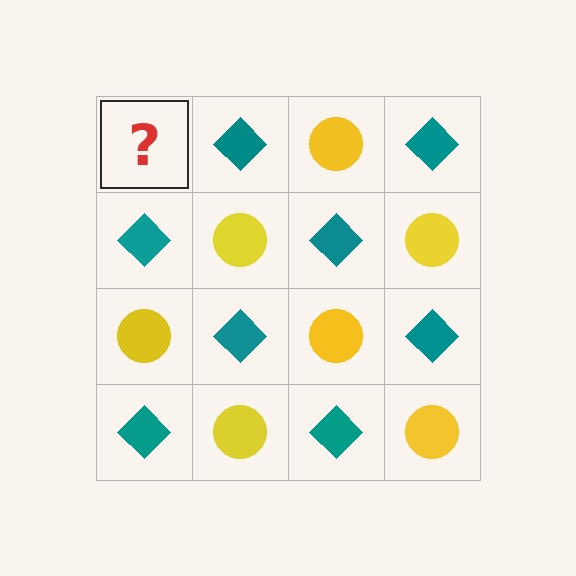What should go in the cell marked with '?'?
The missing cell should contain a yellow circle.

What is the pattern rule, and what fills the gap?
The rule is that it alternates yellow circle and teal diamond in a checkerboard pattern. The gap should be filled with a yellow circle.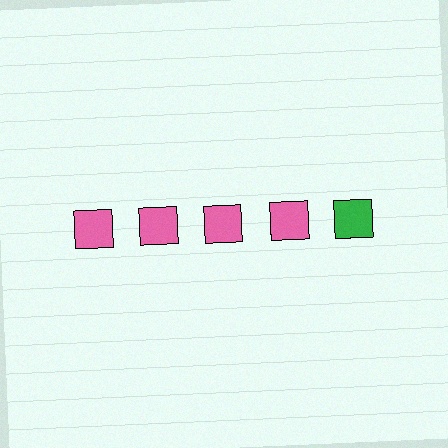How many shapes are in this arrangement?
There are 5 shapes arranged in a grid pattern.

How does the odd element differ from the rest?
It has a different color: green instead of pink.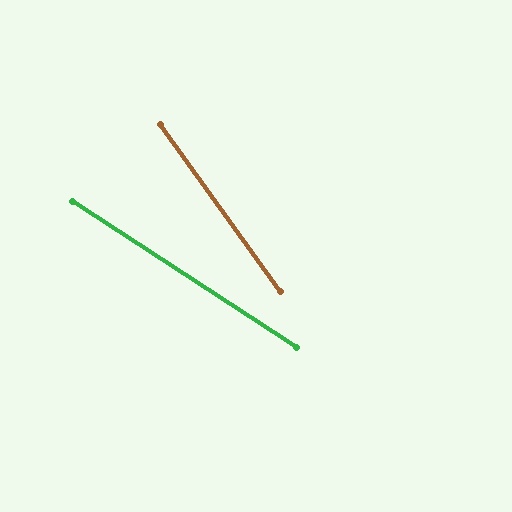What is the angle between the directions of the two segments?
Approximately 21 degrees.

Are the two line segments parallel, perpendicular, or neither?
Neither parallel nor perpendicular — they differ by about 21°.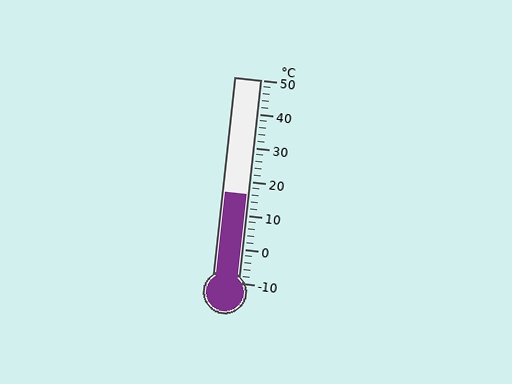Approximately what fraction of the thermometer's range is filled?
The thermometer is filled to approximately 45% of its range.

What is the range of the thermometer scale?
The thermometer scale ranges from -10°C to 50°C.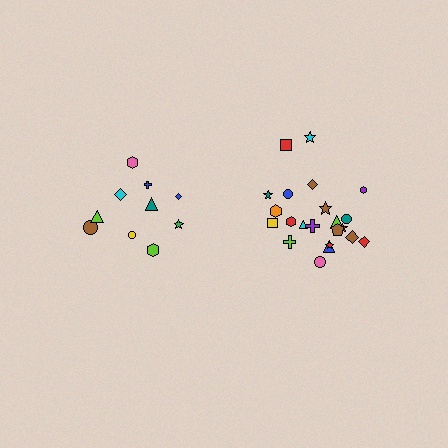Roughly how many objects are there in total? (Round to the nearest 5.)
Roughly 30 objects in total.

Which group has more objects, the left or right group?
The right group.